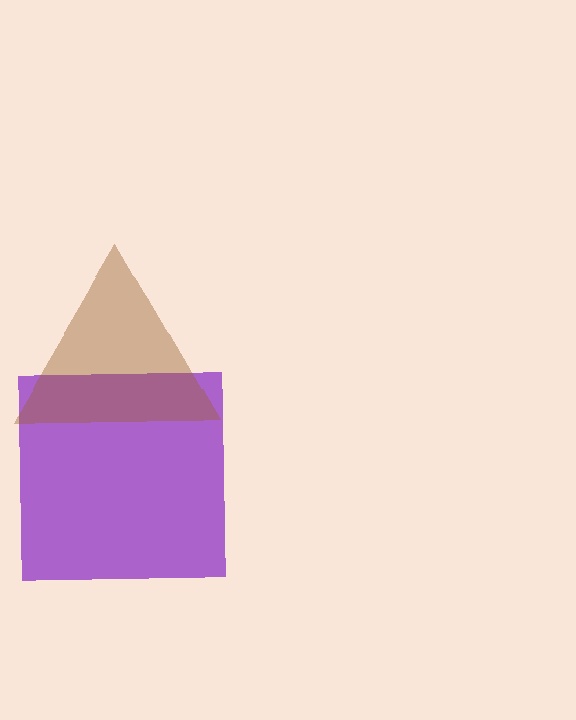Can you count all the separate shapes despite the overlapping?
Yes, there are 2 separate shapes.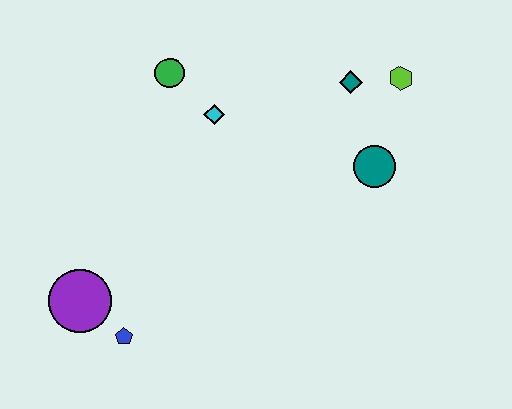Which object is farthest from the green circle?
The blue pentagon is farthest from the green circle.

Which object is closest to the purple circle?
The blue pentagon is closest to the purple circle.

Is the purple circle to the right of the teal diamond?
No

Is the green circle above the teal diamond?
Yes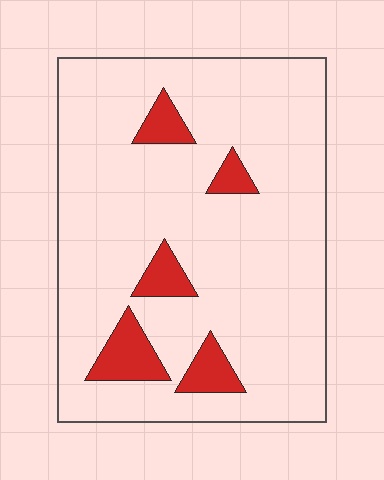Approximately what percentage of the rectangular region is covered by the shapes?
Approximately 10%.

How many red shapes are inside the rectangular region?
5.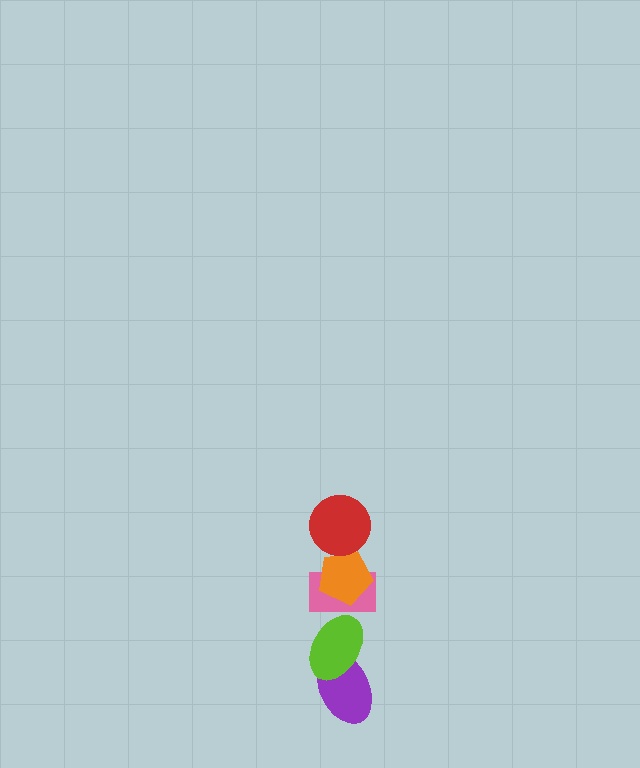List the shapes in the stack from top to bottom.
From top to bottom: the red circle, the orange pentagon, the pink rectangle, the lime ellipse, the purple ellipse.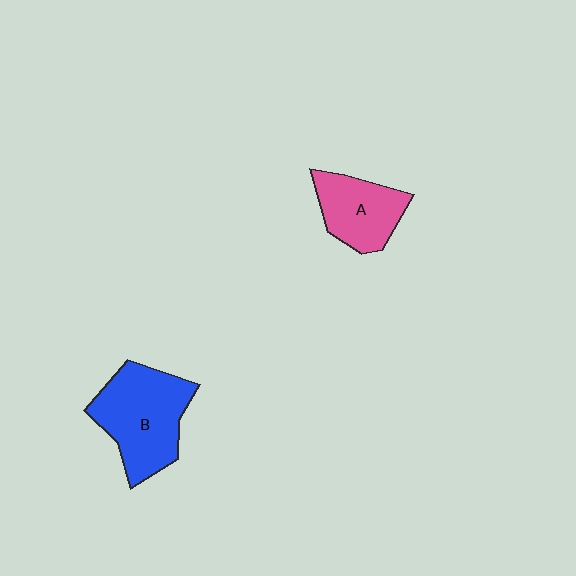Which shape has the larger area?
Shape B (blue).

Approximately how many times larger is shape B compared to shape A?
Approximately 1.5 times.